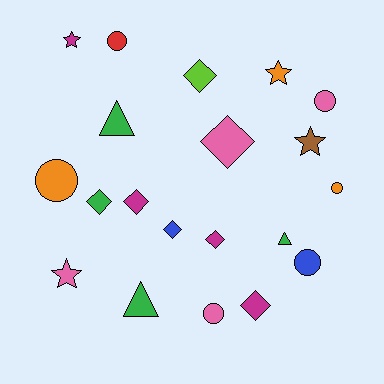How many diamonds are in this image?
There are 7 diamonds.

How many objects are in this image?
There are 20 objects.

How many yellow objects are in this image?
There are no yellow objects.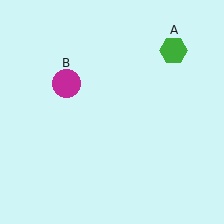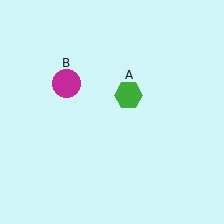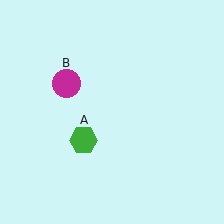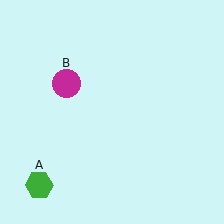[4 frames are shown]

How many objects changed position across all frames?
1 object changed position: green hexagon (object A).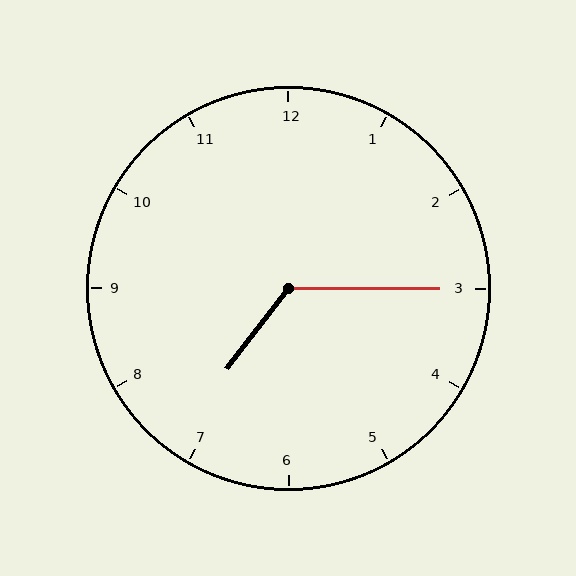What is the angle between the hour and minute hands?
Approximately 128 degrees.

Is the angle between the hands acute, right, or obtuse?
It is obtuse.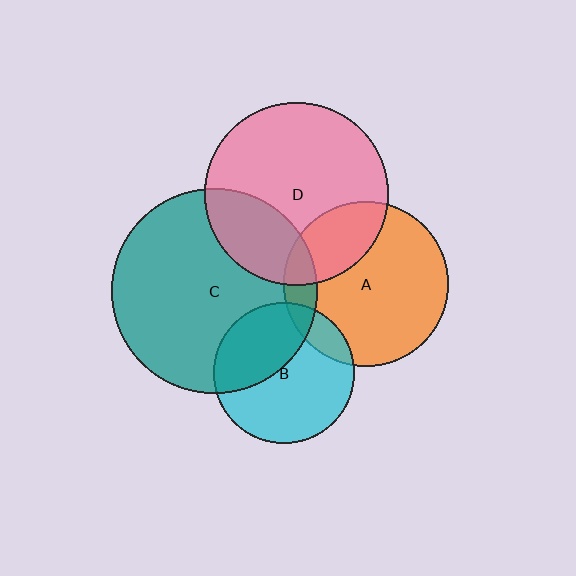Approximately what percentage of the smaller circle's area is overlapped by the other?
Approximately 25%.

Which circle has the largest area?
Circle C (teal).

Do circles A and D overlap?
Yes.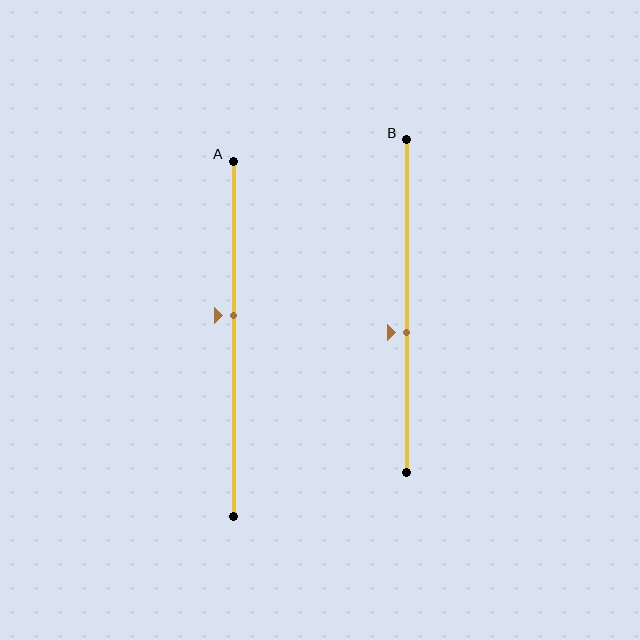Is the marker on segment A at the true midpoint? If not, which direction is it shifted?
No, the marker on segment A is shifted upward by about 7% of the segment length.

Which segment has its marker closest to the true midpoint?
Segment A has its marker closest to the true midpoint.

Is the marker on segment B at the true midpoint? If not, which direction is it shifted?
No, the marker on segment B is shifted downward by about 8% of the segment length.